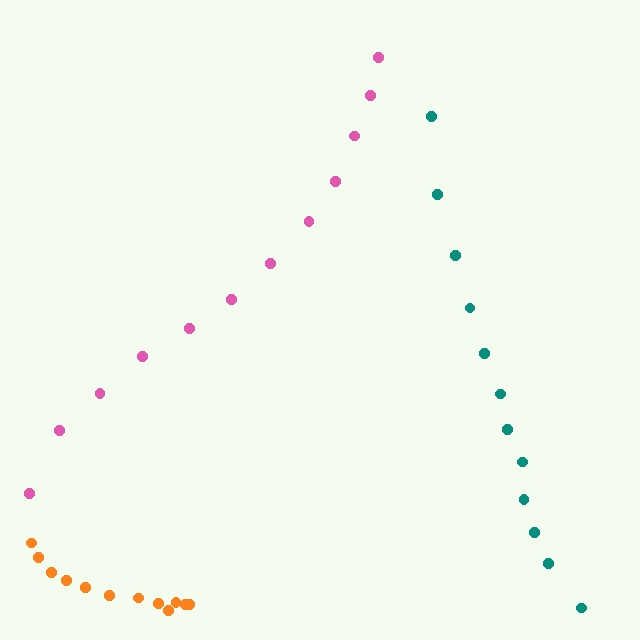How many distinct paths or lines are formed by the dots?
There are 3 distinct paths.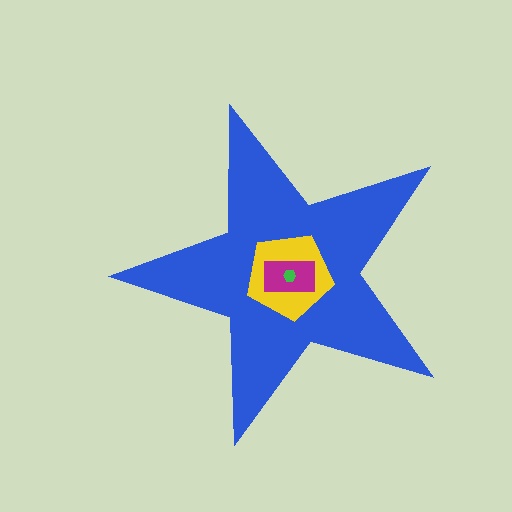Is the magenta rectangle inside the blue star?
Yes.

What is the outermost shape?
The blue star.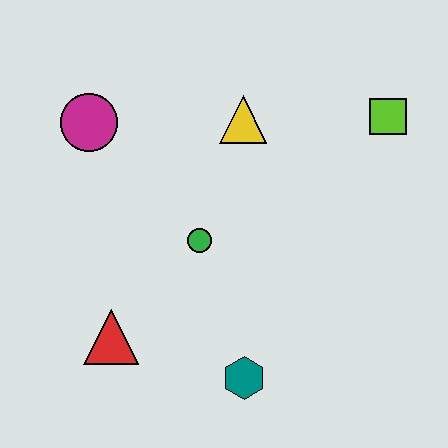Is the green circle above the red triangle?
Yes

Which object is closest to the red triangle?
The green circle is closest to the red triangle.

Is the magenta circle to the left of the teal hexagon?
Yes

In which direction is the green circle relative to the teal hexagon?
The green circle is above the teal hexagon.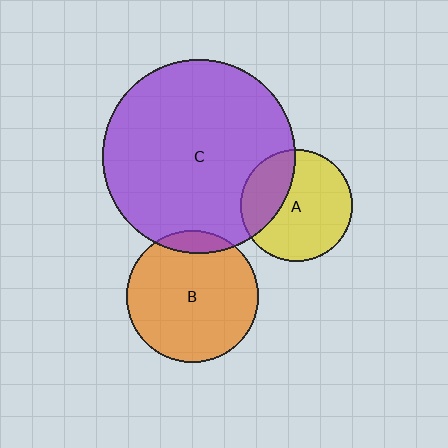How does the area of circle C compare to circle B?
Approximately 2.1 times.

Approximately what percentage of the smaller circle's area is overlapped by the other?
Approximately 10%.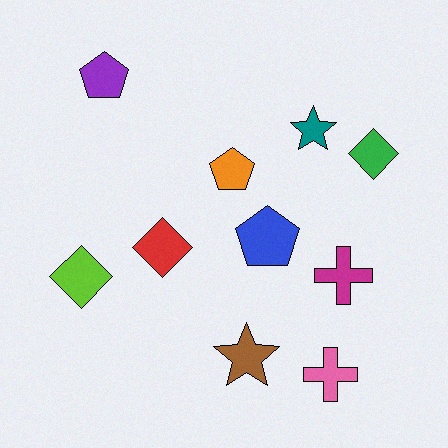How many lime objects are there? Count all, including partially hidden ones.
There is 1 lime object.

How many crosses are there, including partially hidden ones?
There are 2 crosses.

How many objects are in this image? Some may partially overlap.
There are 10 objects.